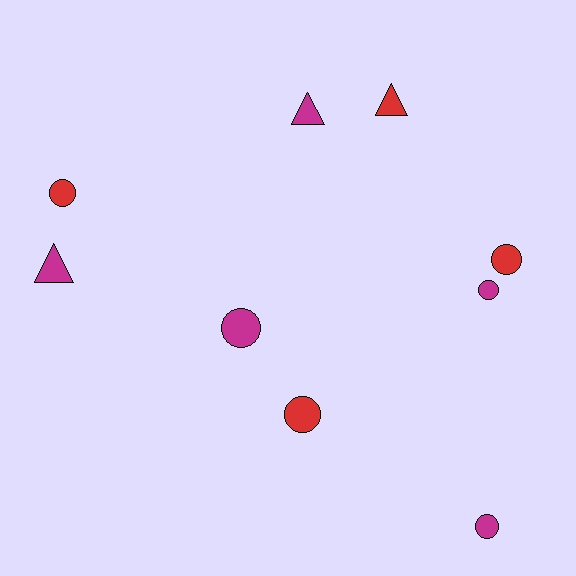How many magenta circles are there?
There are 3 magenta circles.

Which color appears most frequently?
Magenta, with 5 objects.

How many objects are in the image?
There are 9 objects.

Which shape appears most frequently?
Circle, with 6 objects.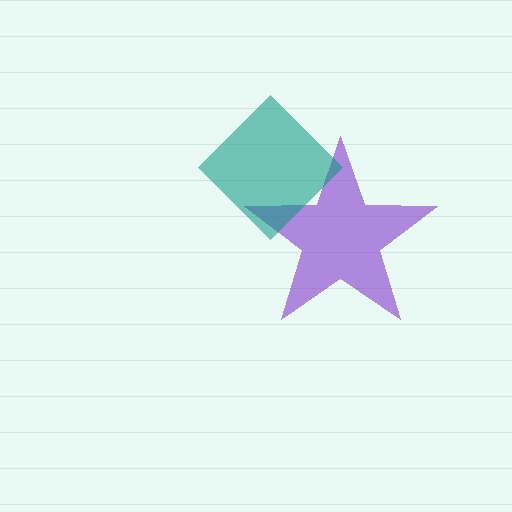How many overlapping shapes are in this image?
There are 2 overlapping shapes in the image.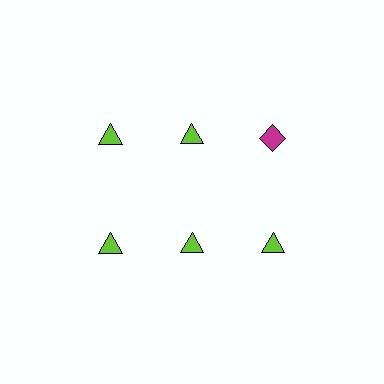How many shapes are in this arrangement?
There are 6 shapes arranged in a grid pattern.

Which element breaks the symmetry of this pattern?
The magenta diamond in the top row, center column breaks the symmetry. All other shapes are lime triangles.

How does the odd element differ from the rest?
It differs in both color (magenta instead of lime) and shape (diamond instead of triangle).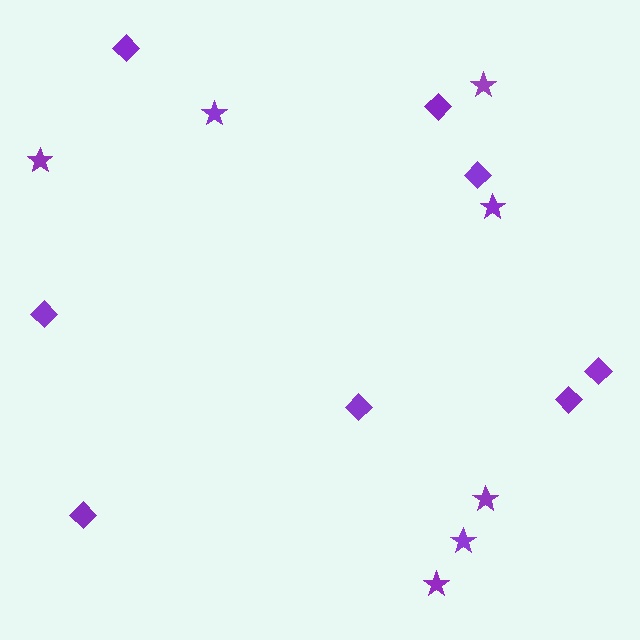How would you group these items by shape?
There are 2 groups: one group of stars (7) and one group of diamonds (8).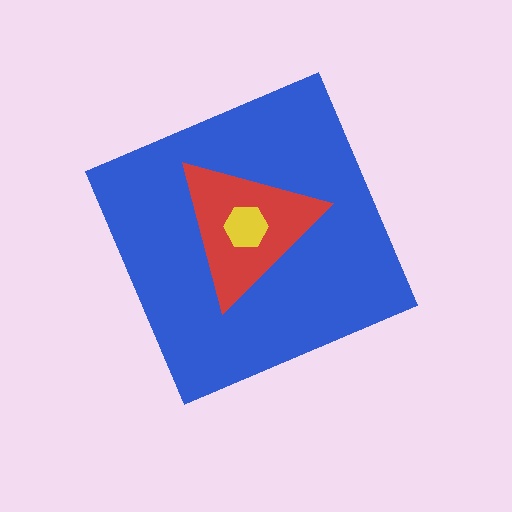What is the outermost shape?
The blue diamond.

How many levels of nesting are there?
3.